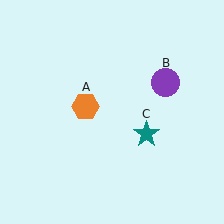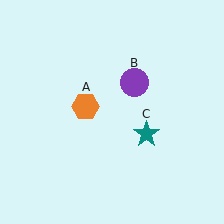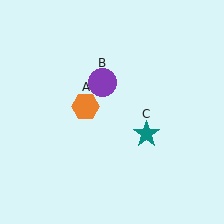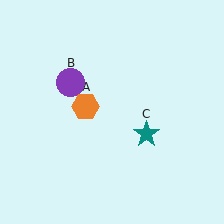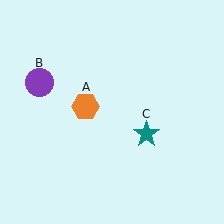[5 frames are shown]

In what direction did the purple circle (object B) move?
The purple circle (object B) moved left.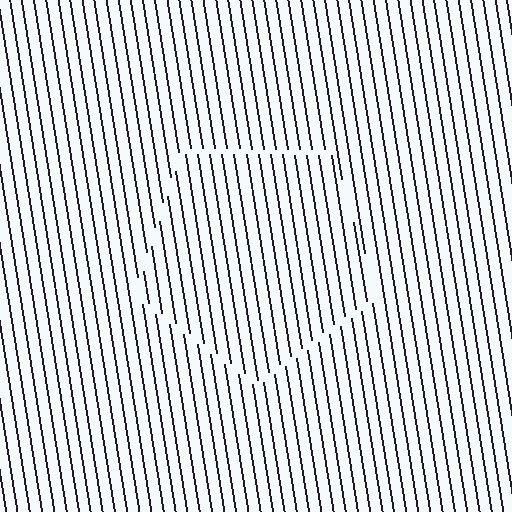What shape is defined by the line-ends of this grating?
An illusory pentagon. The interior of the shape contains the same grating, shifted by half a period — the contour is defined by the phase discontinuity where line-ends from the inner and outer gratings abut.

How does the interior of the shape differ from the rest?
The interior of the shape contains the same grating, shifted by half a period — the contour is defined by the phase discontinuity where line-ends from the inner and outer gratings abut.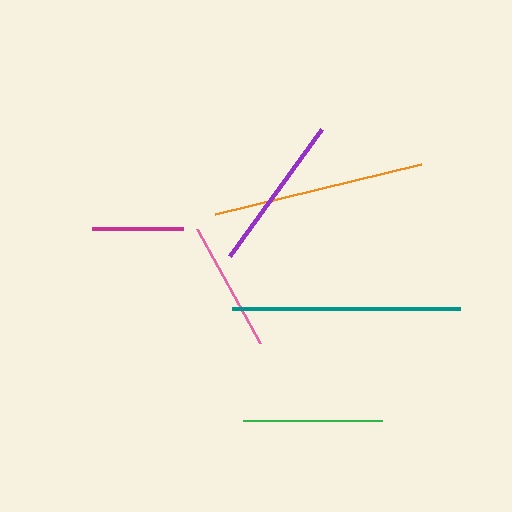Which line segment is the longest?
The teal line is the longest at approximately 228 pixels.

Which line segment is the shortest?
The magenta line is the shortest at approximately 92 pixels.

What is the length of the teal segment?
The teal segment is approximately 228 pixels long.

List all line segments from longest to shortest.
From longest to shortest: teal, orange, purple, green, pink, magenta.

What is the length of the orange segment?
The orange segment is approximately 212 pixels long.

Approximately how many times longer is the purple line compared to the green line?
The purple line is approximately 1.1 times the length of the green line.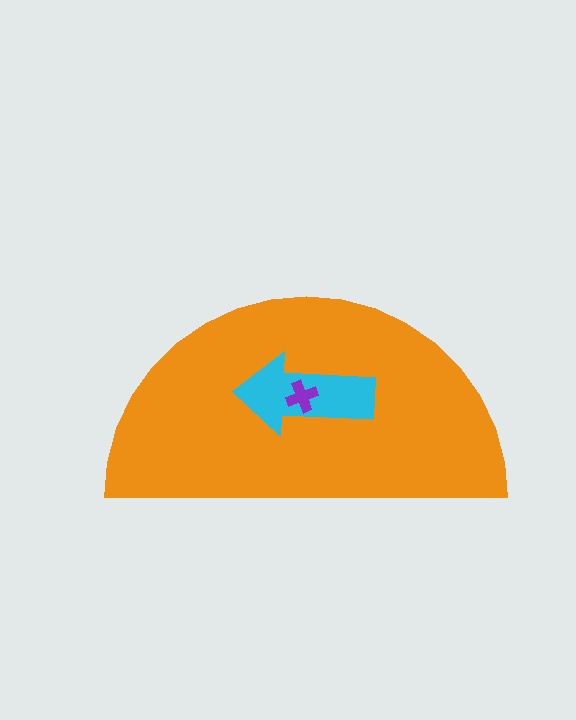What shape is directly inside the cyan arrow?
The purple cross.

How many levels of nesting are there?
3.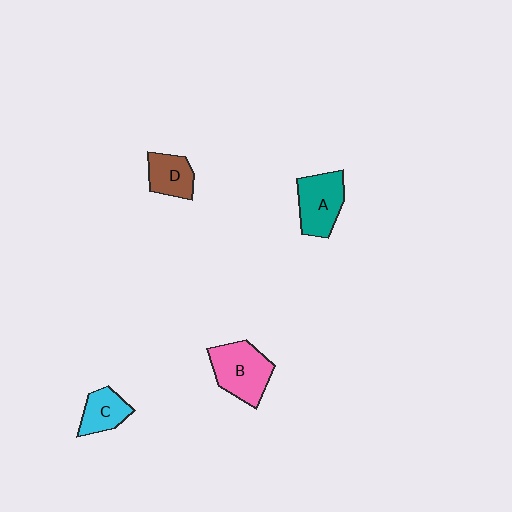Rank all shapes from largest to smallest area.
From largest to smallest: B (pink), A (teal), D (brown), C (cyan).